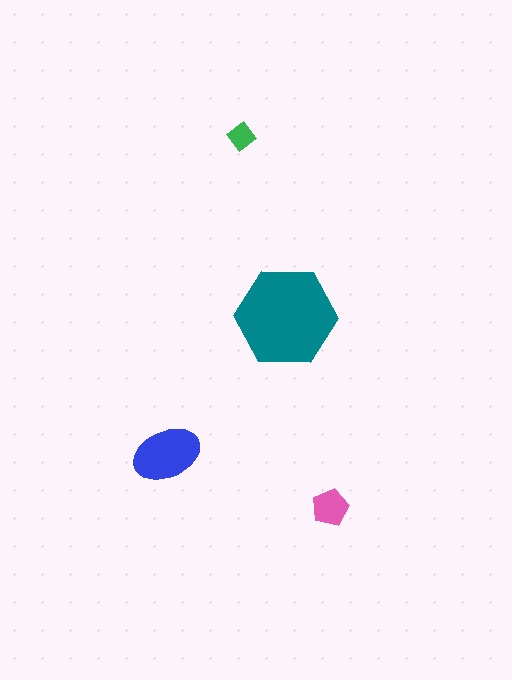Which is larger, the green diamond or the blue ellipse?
The blue ellipse.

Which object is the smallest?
The green diamond.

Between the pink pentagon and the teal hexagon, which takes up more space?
The teal hexagon.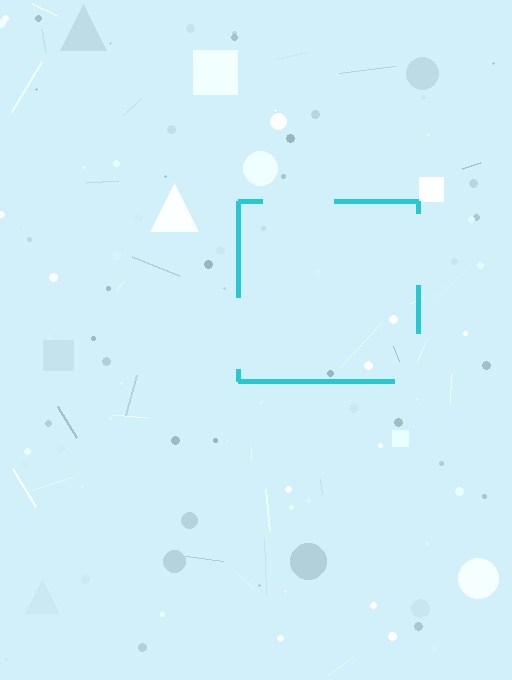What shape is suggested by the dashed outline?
The dashed outline suggests a square.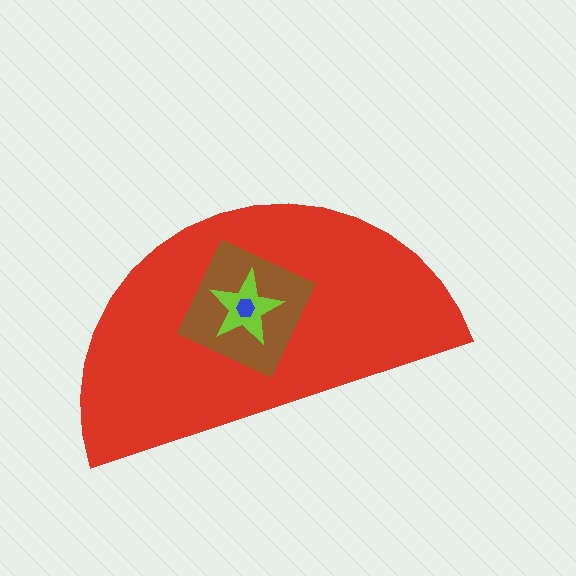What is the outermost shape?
The red semicircle.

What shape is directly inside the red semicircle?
The brown square.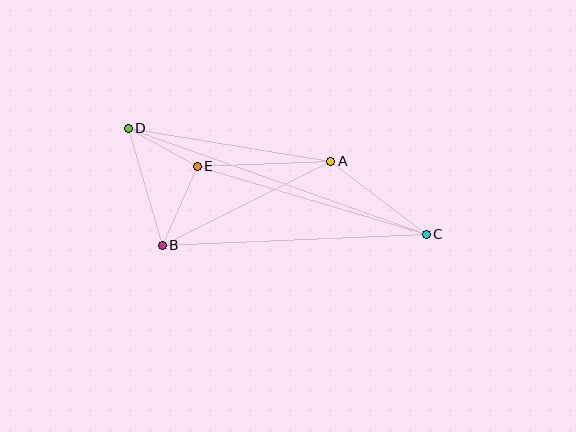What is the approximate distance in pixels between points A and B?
The distance between A and B is approximately 188 pixels.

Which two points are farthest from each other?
Points C and D are farthest from each other.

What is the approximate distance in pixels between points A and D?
The distance between A and D is approximately 205 pixels.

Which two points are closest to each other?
Points D and E are closest to each other.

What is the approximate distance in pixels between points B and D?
The distance between B and D is approximately 122 pixels.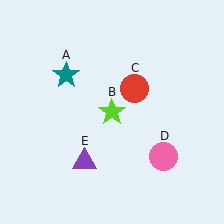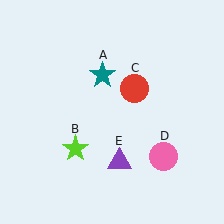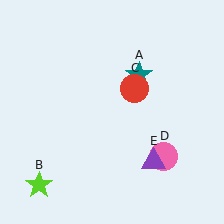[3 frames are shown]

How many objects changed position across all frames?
3 objects changed position: teal star (object A), lime star (object B), purple triangle (object E).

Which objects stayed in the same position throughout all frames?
Red circle (object C) and pink circle (object D) remained stationary.